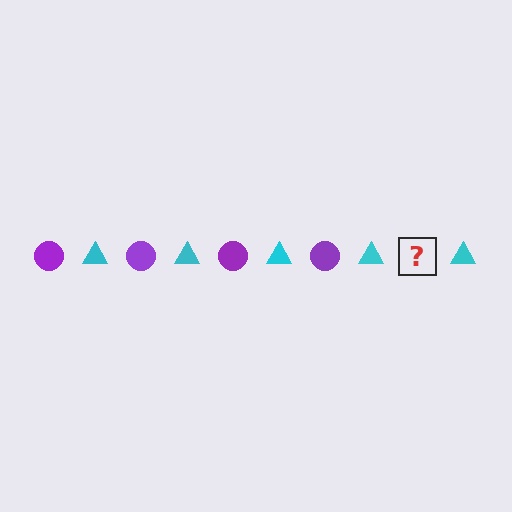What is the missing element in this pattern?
The missing element is a purple circle.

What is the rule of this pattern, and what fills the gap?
The rule is that the pattern alternates between purple circle and cyan triangle. The gap should be filled with a purple circle.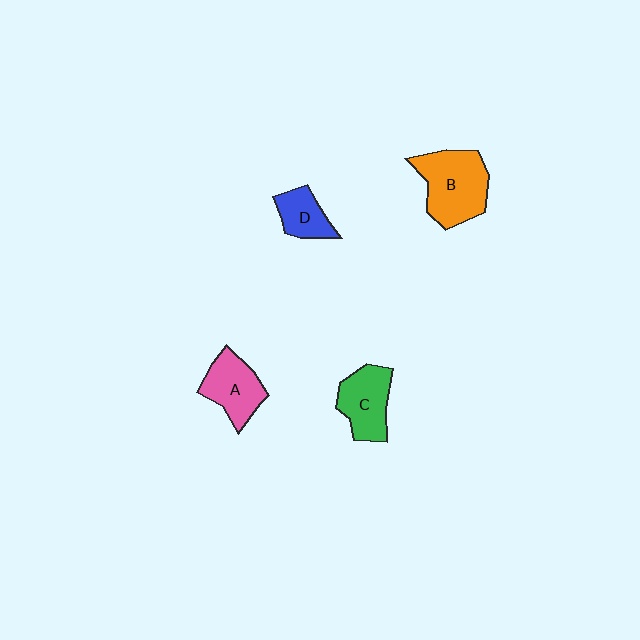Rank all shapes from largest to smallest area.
From largest to smallest: B (orange), C (green), A (pink), D (blue).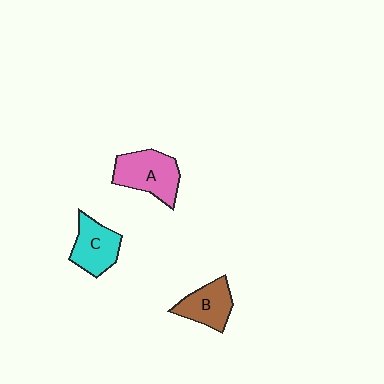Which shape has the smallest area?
Shape B (brown).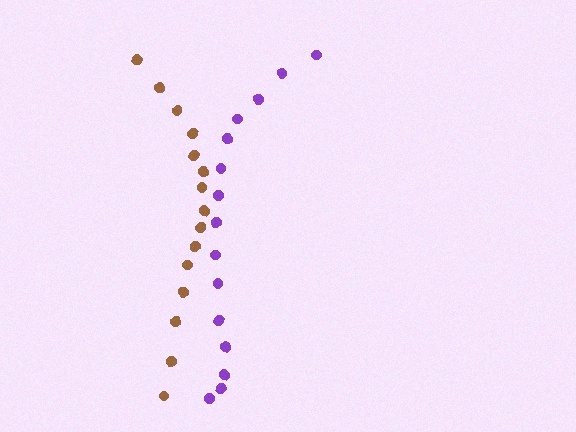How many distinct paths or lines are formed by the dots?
There are 2 distinct paths.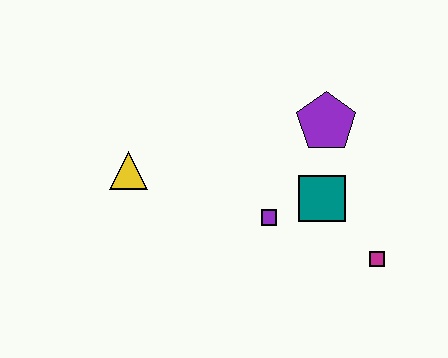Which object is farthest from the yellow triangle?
The magenta square is farthest from the yellow triangle.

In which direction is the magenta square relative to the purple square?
The magenta square is to the right of the purple square.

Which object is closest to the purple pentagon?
The teal square is closest to the purple pentagon.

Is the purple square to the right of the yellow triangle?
Yes